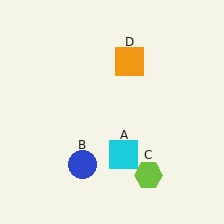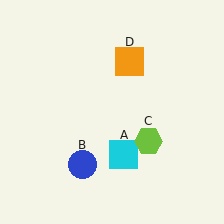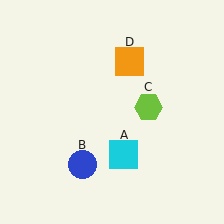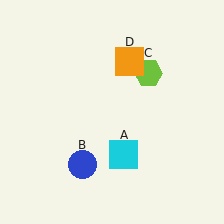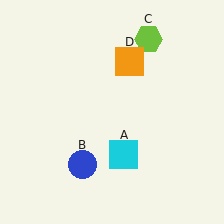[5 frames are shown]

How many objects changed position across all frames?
1 object changed position: lime hexagon (object C).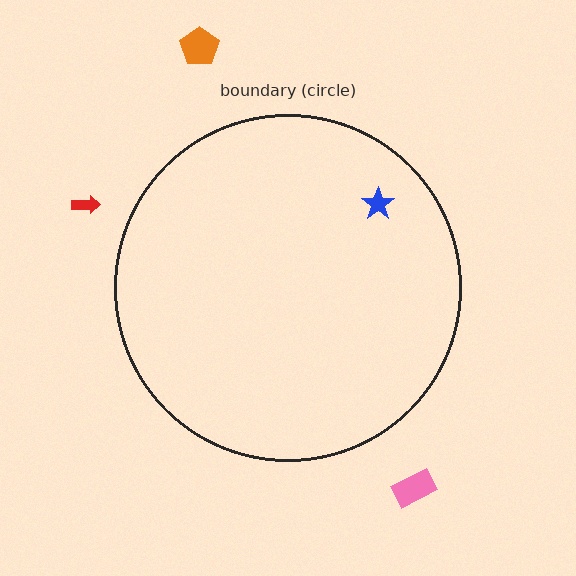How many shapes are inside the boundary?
1 inside, 3 outside.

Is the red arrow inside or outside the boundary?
Outside.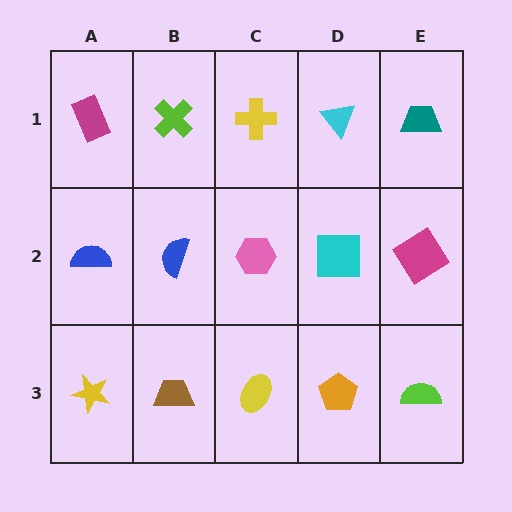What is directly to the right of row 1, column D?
A teal trapezoid.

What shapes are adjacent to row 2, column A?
A magenta rectangle (row 1, column A), a yellow star (row 3, column A), a blue semicircle (row 2, column B).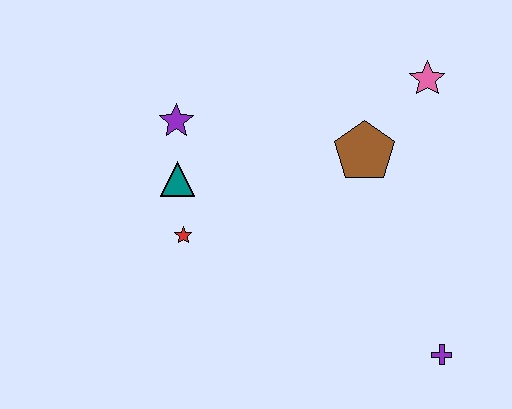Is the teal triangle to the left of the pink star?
Yes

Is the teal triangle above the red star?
Yes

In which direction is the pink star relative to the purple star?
The pink star is to the right of the purple star.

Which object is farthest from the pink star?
The red star is farthest from the pink star.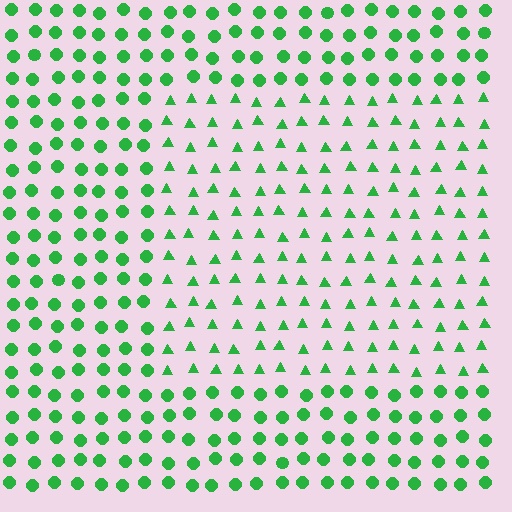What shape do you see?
I see a rectangle.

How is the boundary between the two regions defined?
The boundary is defined by a change in element shape: triangles inside vs. circles outside. All elements share the same color and spacing.